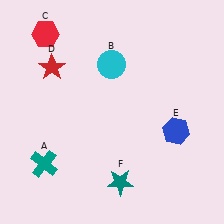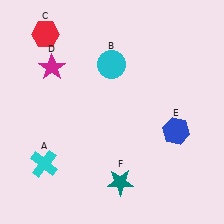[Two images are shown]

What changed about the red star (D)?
In Image 1, D is red. In Image 2, it changed to magenta.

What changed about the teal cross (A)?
In Image 1, A is teal. In Image 2, it changed to cyan.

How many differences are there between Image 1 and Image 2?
There are 2 differences between the two images.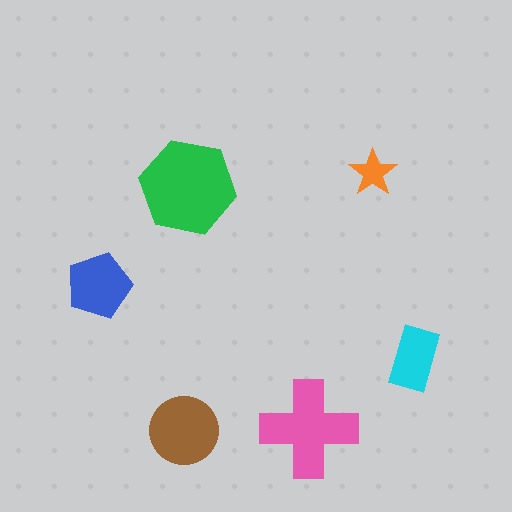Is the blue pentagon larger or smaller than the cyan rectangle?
Larger.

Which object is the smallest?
The orange star.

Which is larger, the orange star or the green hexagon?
The green hexagon.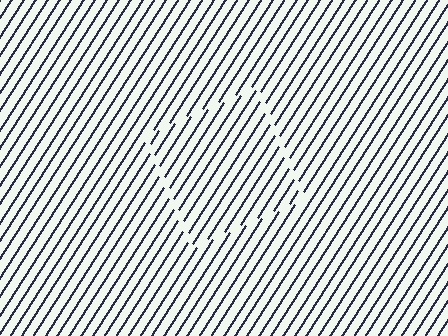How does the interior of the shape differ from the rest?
The interior of the shape contains the same grating, shifted by half a period — the contour is defined by the phase discontinuity where line-ends from the inner and outer gratings abut.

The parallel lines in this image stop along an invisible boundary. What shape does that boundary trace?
An illusory square. The interior of the shape contains the same grating, shifted by half a period — the contour is defined by the phase discontinuity where line-ends from the inner and outer gratings abut.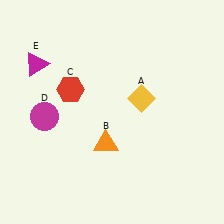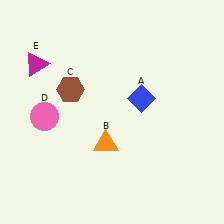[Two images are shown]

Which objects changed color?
A changed from yellow to blue. C changed from red to brown. D changed from magenta to pink.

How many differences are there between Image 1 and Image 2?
There are 3 differences between the two images.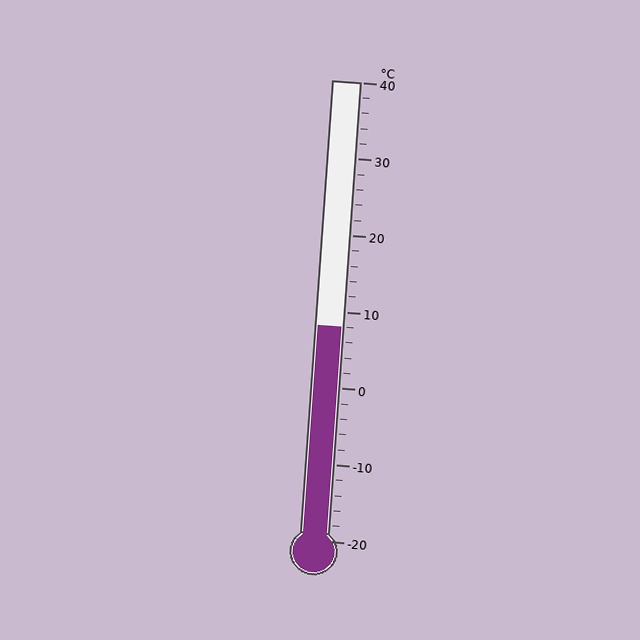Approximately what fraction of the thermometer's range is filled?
The thermometer is filled to approximately 45% of its range.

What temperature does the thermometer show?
The thermometer shows approximately 8°C.